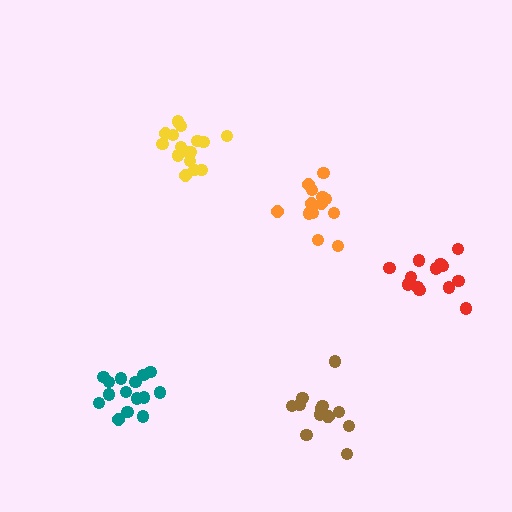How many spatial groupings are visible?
There are 5 spatial groupings.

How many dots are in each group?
Group 1: 13 dots, Group 2: 15 dots, Group 3: 13 dots, Group 4: 15 dots, Group 5: 16 dots (72 total).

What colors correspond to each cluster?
The clusters are colored: brown, orange, red, teal, yellow.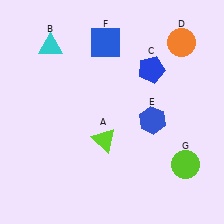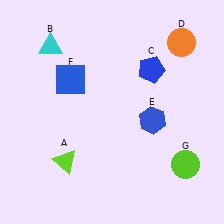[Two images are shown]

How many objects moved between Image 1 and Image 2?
2 objects moved between the two images.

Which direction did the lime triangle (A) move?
The lime triangle (A) moved left.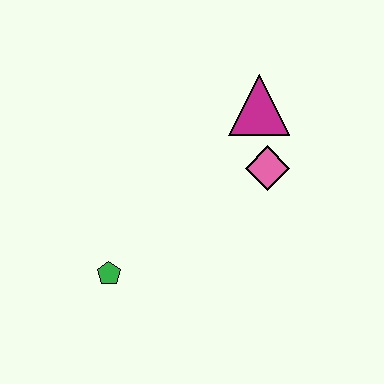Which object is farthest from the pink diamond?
The green pentagon is farthest from the pink diamond.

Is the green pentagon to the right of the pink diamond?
No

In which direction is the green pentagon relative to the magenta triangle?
The green pentagon is below the magenta triangle.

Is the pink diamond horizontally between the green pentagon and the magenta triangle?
No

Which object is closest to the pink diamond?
The magenta triangle is closest to the pink diamond.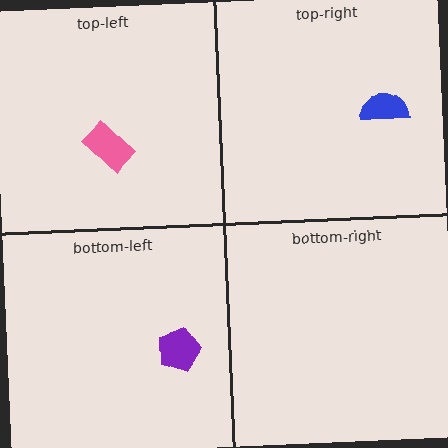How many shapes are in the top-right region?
1.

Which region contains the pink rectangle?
The top-left region.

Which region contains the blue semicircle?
The top-right region.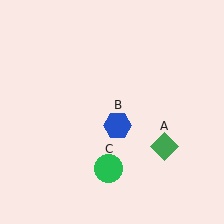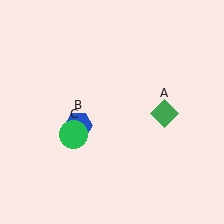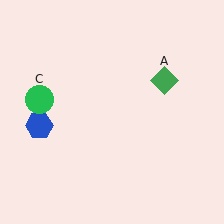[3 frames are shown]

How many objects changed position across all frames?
3 objects changed position: green diamond (object A), blue hexagon (object B), green circle (object C).